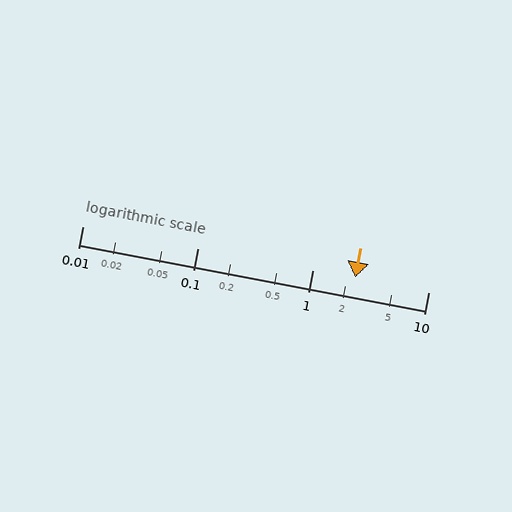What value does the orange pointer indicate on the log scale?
The pointer indicates approximately 2.3.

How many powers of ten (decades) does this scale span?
The scale spans 3 decades, from 0.01 to 10.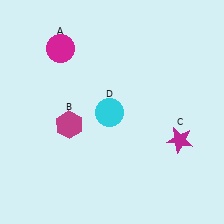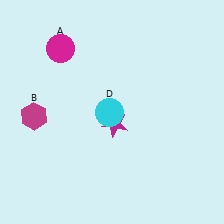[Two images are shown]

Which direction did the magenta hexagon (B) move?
The magenta hexagon (B) moved left.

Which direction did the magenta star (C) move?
The magenta star (C) moved left.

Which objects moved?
The objects that moved are: the magenta hexagon (B), the magenta star (C).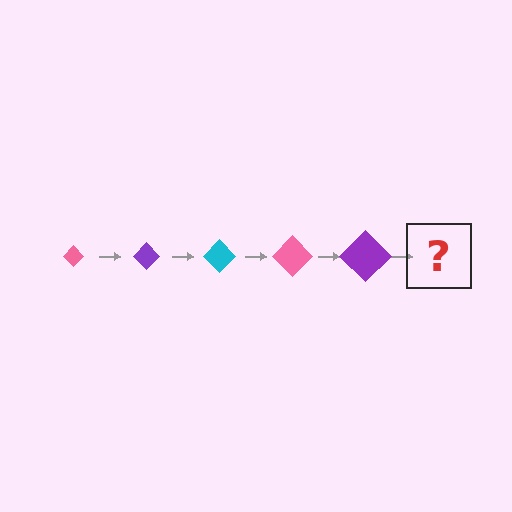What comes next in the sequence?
The next element should be a cyan diamond, larger than the previous one.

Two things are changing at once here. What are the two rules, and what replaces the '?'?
The two rules are that the diamond grows larger each step and the color cycles through pink, purple, and cyan. The '?' should be a cyan diamond, larger than the previous one.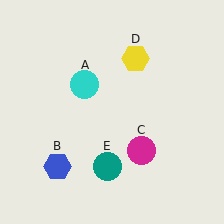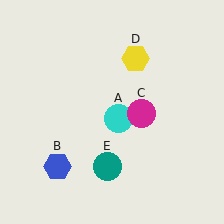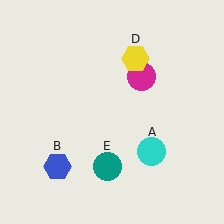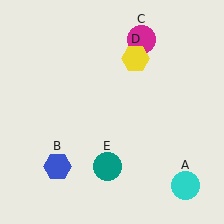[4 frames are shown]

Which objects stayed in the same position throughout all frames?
Blue hexagon (object B) and yellow hexagon (object D) and teal circle (object E) remained stationary.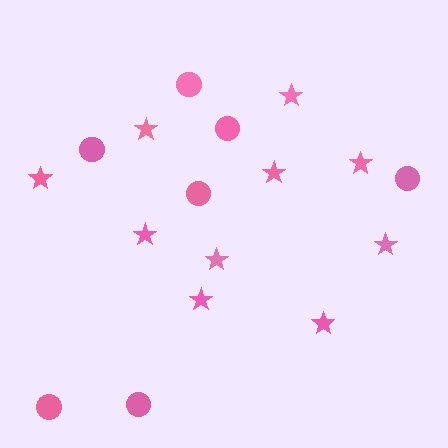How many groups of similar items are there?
There are 2 groups: one group of stars (10) and one group of circles (7).